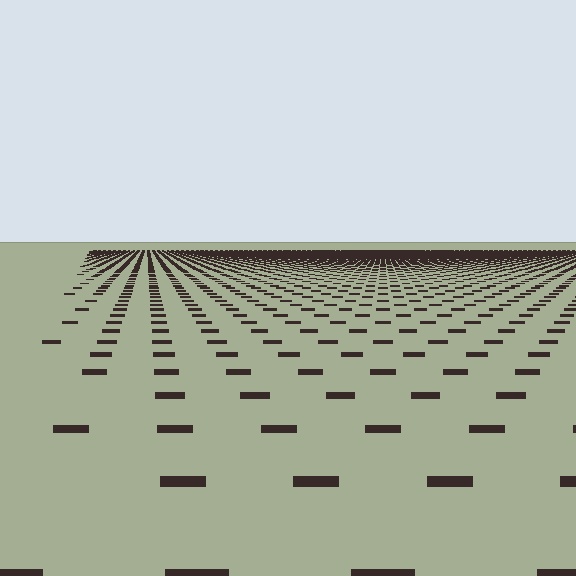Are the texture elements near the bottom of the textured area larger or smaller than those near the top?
Larger. Near the bottom, elements are closer to the viewer and appear at a bigger on-screen size.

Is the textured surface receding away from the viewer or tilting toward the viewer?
The surface is receding away from the viewer. Texture elements get smaller and denser toward the top.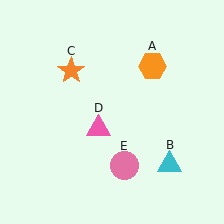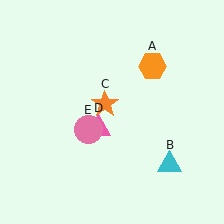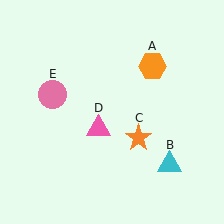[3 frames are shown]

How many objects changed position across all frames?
2 objects changed position: orange star (object C), pink circle (object E).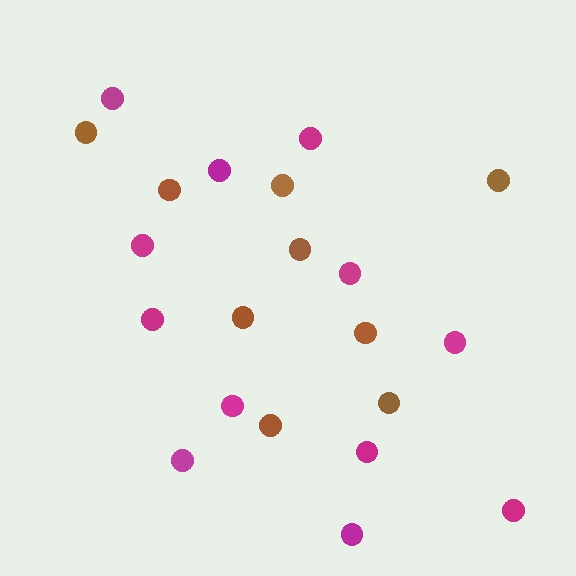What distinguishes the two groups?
There are 2 groups: one group of brown circles (9) and one group of magenta circles (12).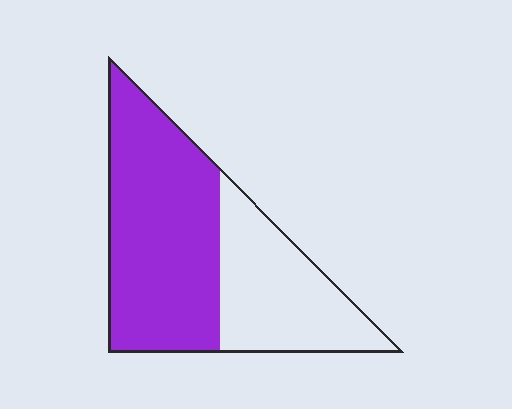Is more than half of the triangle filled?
Yes.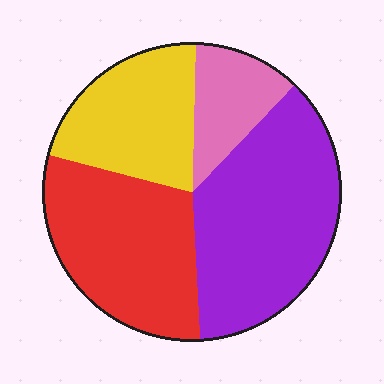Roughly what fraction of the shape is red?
Red takes up about one third (1/3) of the shape.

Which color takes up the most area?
Purple, at roughly 35%.